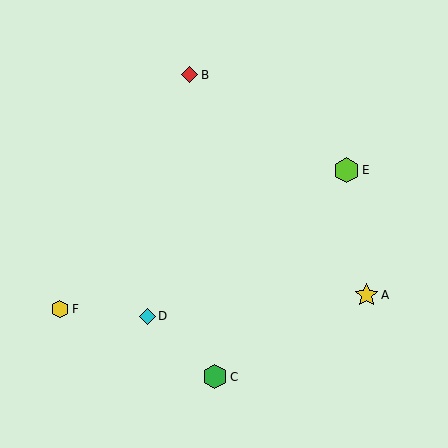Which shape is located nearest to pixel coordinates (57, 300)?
The yellow hexagon (labeled F) at (60, 309) is nearest to that location.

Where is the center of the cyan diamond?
The center of the cyan diamond is at (147, 316).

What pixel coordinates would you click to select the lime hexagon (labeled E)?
Click at (347, 170) to select the lime hexagon E.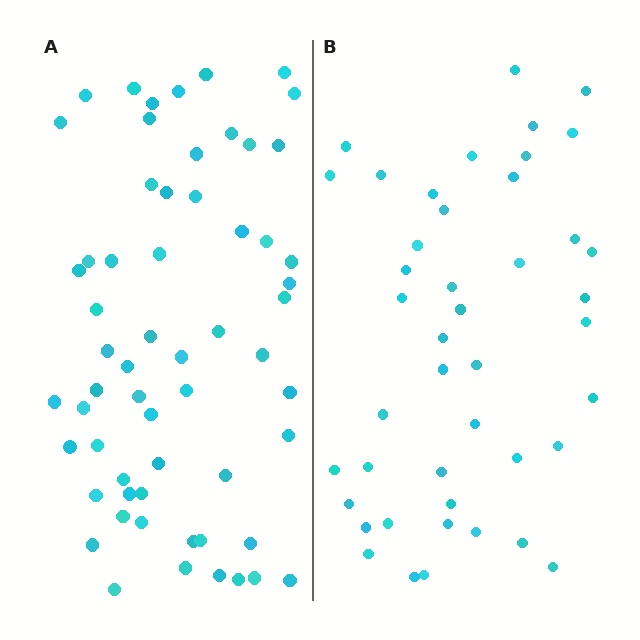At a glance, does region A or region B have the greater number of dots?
Region A (the left region) has more dots.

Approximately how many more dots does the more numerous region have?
Region A has approximately 15 more dots than region B.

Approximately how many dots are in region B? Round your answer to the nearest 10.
About 40 dots. (The exact count is 44, which rounds to 40.)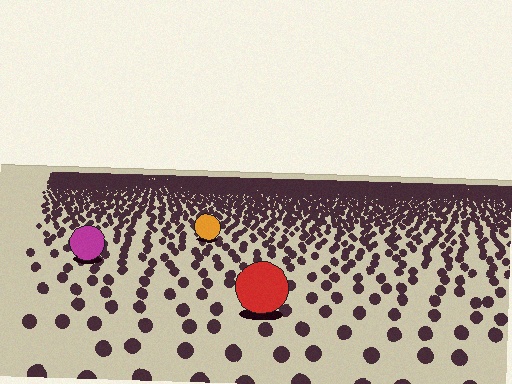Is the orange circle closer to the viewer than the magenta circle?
No. The magenta circle is closer — you can tell from the texture gradient: the ground texture is coarser near it.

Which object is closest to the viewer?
The red circle is closest. The texture marks near it are larger and more spread out.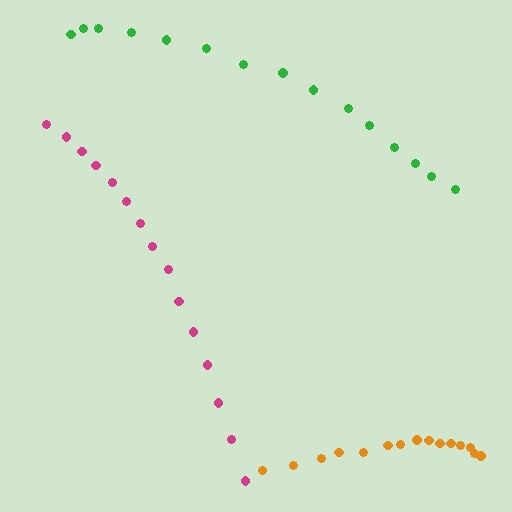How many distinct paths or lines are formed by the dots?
There are 3 distinct paths.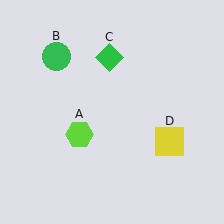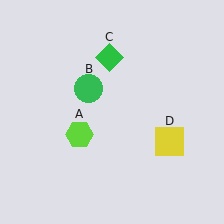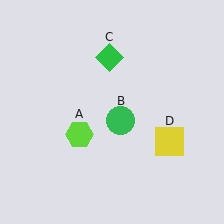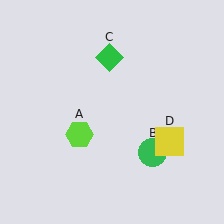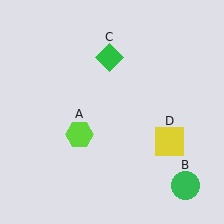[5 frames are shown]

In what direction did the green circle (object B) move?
The green circle (object B) moved down and to the right.